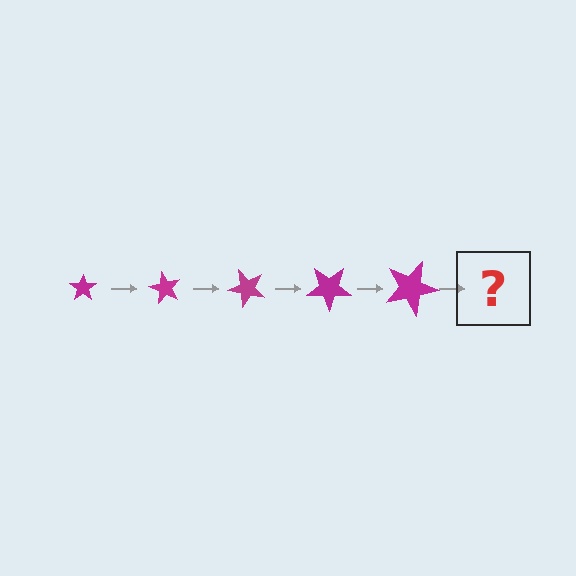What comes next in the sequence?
The next element should be a star, larger than the previous one and rotated 300 degrees from the start.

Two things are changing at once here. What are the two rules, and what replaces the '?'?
The two rules are that the star grows larger each step and it rotates 60 degrees each step. The '?' should be a star, larger than the previous one and rotated 300 degrees from the start.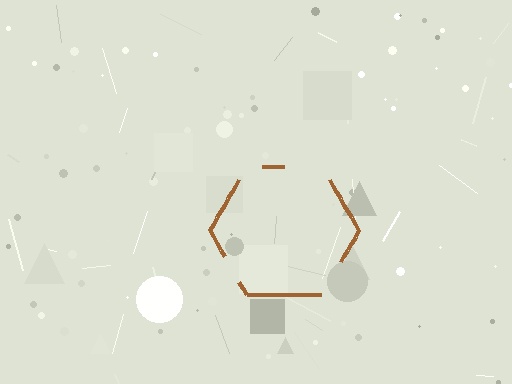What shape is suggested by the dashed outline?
The dashed outline suggests a hexagon.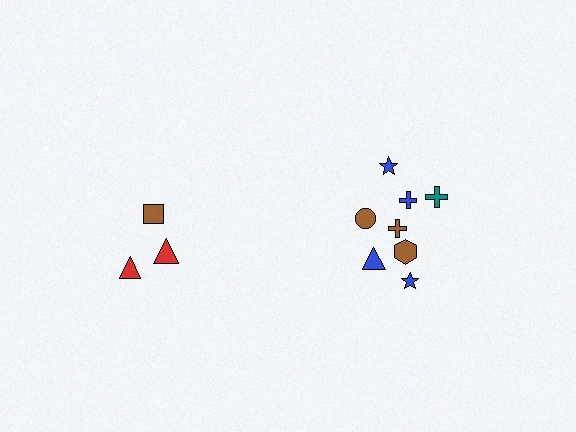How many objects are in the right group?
There are 8 objects.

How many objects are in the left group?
There are 3 objects.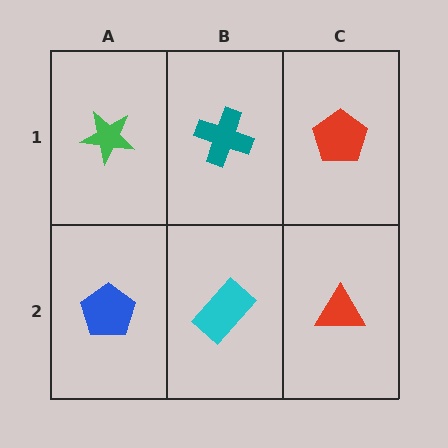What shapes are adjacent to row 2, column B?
A teal cross (row 1, column B), a blue pentagon (row 2, column A), a red triangle (row 2, column C).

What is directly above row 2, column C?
A red pentagon.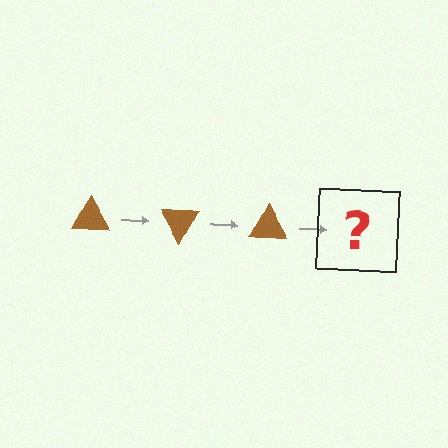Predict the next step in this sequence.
The next step is a brown triangle rotated 180 degrees.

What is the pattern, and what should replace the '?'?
The pattern is that the triangle rotates 60 degrees each step. The '?' should be a brown triangle rotated 180 degrees.